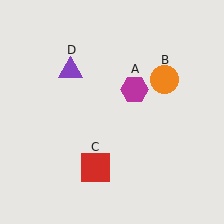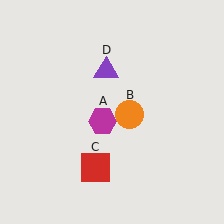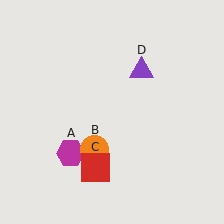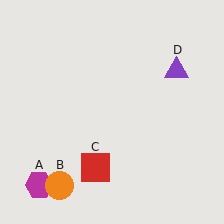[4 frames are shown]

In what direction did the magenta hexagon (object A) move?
The magenta hexagon (object A) moved down and to the left.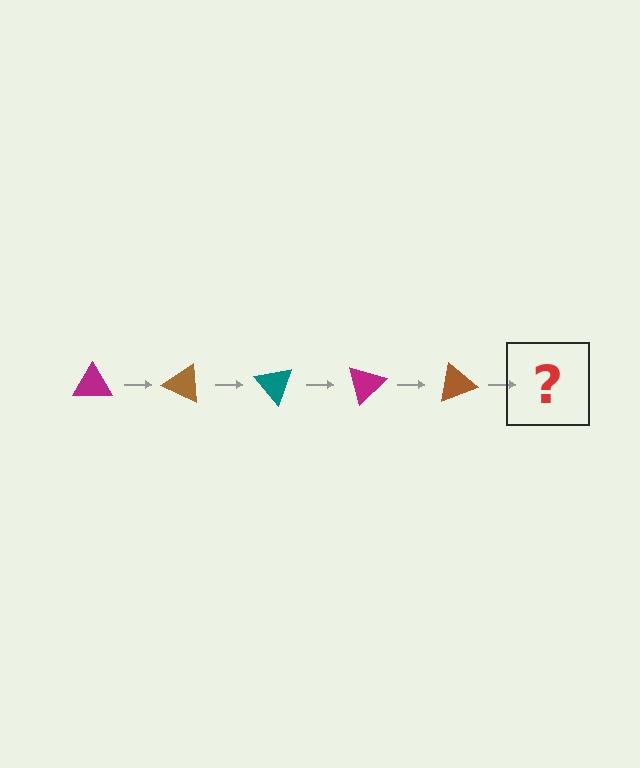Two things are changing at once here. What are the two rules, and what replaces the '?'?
The two rules are that it rotates 25 degrees each step and the color cycles through magenta, brown, and teal. The '?' should be a teal triangle, rotated 125 degrees from the start.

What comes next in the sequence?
The next element should be a teal triangle, rotated 125 degrees from the start.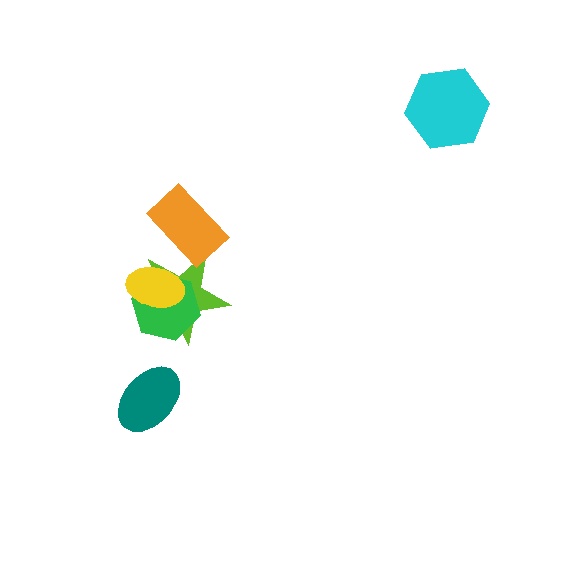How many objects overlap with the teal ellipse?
0 objects overlap with the teal ellipse.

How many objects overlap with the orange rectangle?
1 object overlaps with the orange rectangle.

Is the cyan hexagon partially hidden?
No, no other shape covers it.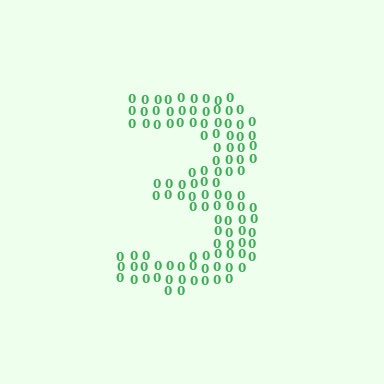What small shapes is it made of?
It is made of small digit 0's.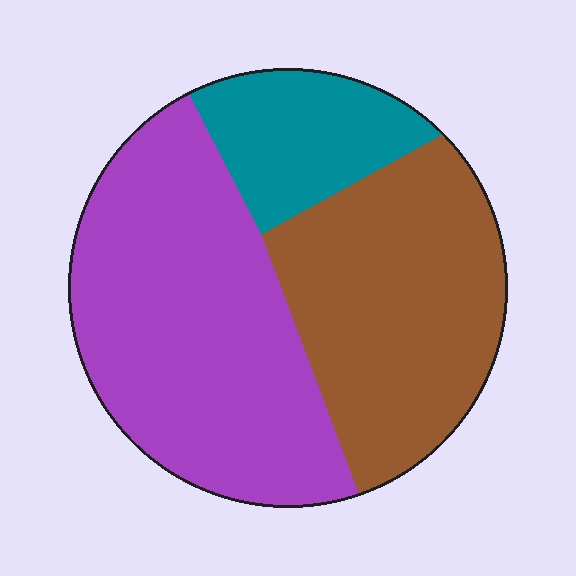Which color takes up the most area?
Purple, at roughly 45%.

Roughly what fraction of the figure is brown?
Brown takes up about three eighths (3/8) of the figure.